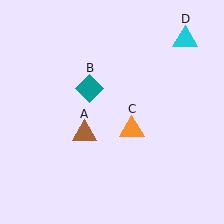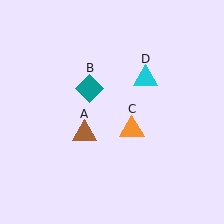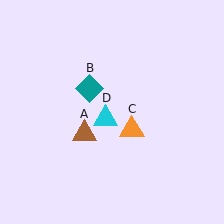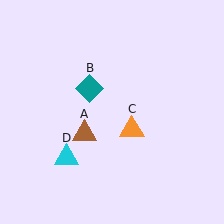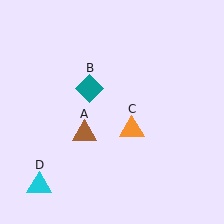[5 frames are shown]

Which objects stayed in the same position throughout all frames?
Brown triangle (object A) and teal diamond (object B) and orange triangle (object C) remained stationary.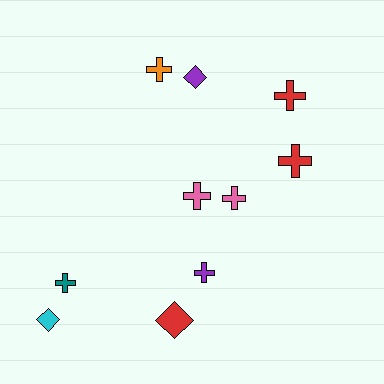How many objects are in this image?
There are 10 objects.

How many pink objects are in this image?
There are 2 pink objects.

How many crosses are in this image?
There are 7 crosses.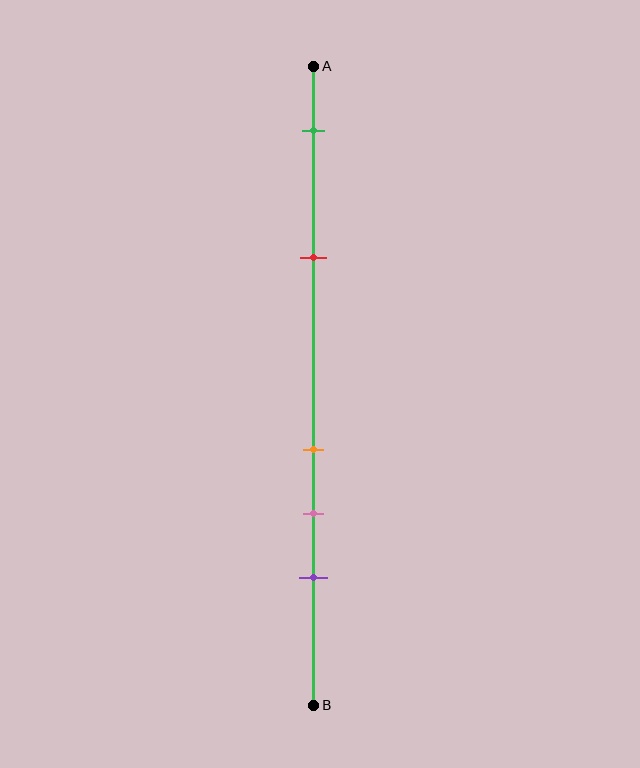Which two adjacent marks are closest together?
The orange and pink marks are the closest adjacent pair.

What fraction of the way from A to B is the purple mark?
The purple mark is approximately 80% (0.8) of the way from A to B.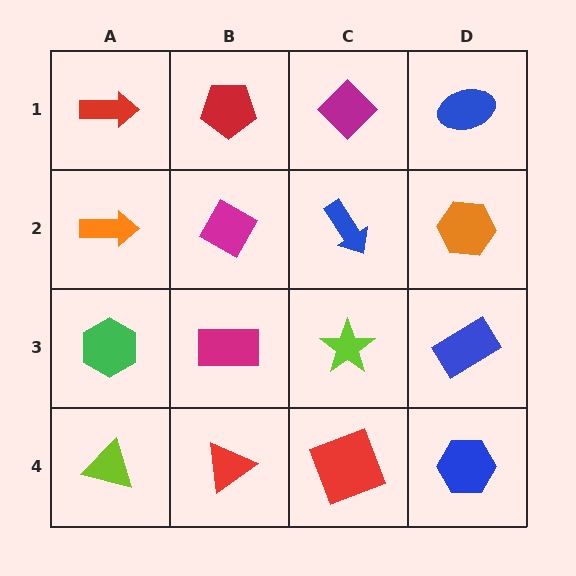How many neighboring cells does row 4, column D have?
2.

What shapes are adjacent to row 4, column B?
A magenta rectangle (row 3, column B), a lime triangle (row 4, column A), a red square (row 4, column C).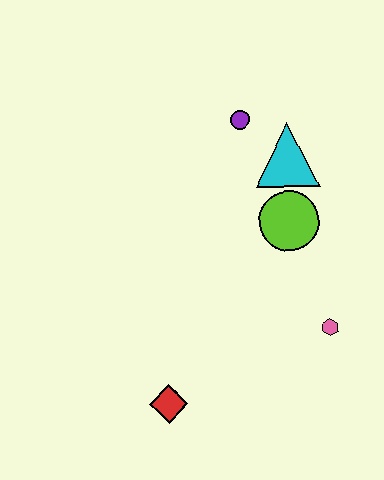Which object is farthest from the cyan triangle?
The red diamond is farthest from the cyan triangle.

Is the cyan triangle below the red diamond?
No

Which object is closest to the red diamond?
The pink hexagon is closest to the red diamond.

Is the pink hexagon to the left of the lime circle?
No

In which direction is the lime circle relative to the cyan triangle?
The lime circle is below the cyan triangle.